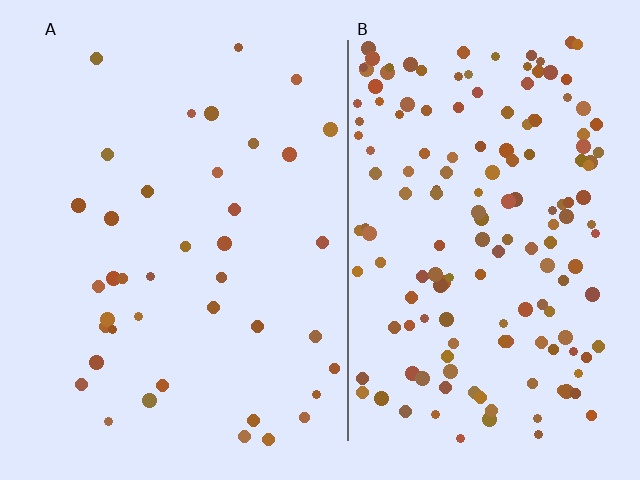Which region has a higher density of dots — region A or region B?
B (the right).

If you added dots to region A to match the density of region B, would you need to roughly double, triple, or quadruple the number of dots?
Approximately quadruple.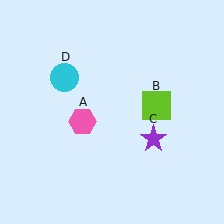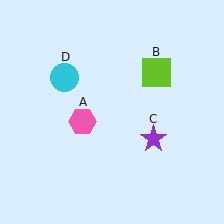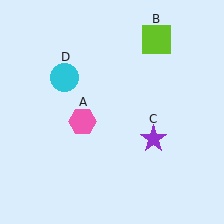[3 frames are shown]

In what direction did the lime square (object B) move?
The lime square (object B) moved up.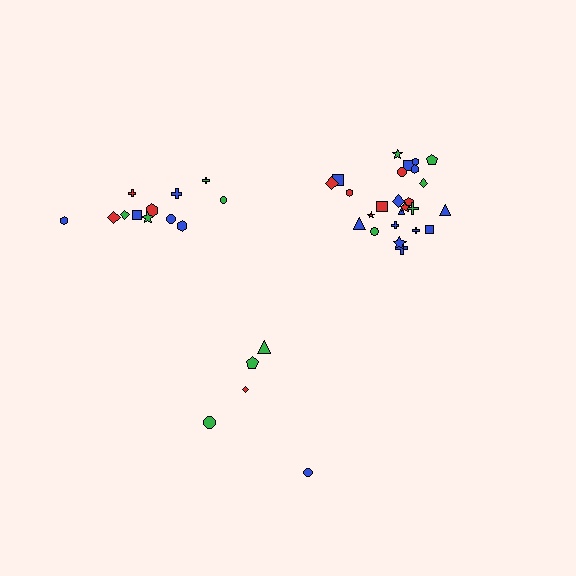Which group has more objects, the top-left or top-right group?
The top-right group.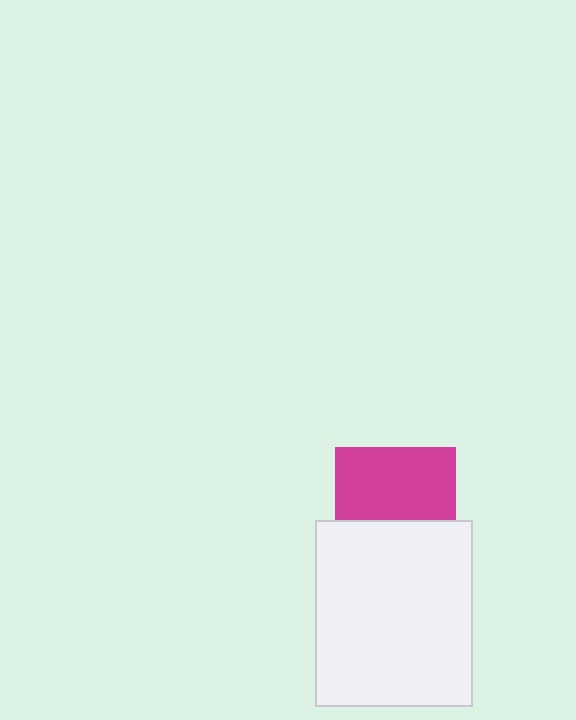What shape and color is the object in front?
The object in front is a white rectangle.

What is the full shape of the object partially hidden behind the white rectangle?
The partially hidden object is a magenta square.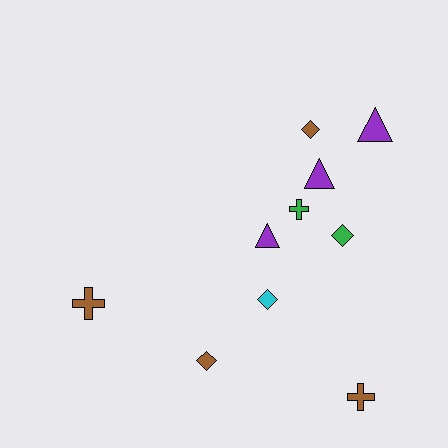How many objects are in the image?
There are 10 objects.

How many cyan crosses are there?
There are no cyan crosses.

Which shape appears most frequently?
Diamond, with 4 objects.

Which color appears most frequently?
Brown, with 4 objects.